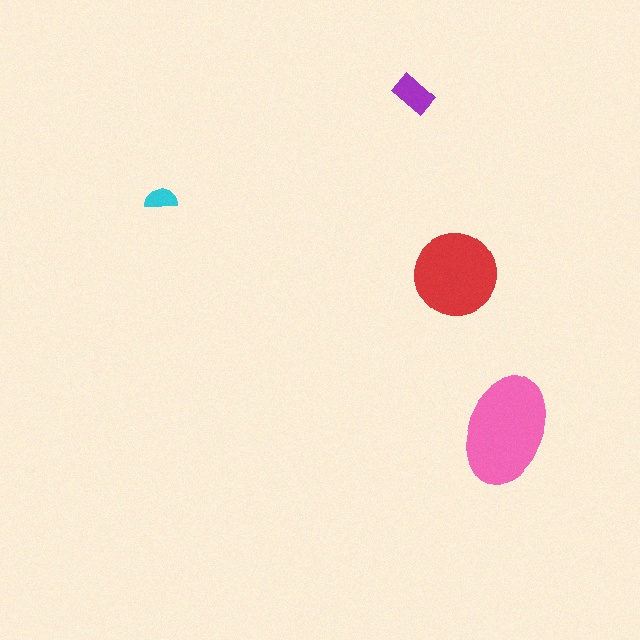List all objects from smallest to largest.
The cyan semicircle, the purple rectangle, the red circle, the pink ellipse.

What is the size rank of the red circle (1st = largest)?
2nd.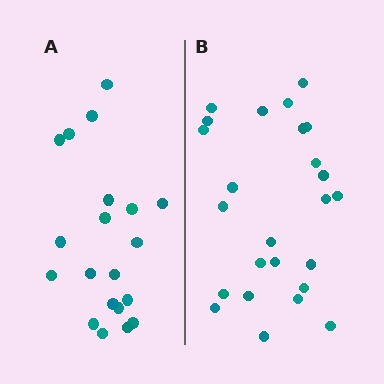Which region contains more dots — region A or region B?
Region B (the right region) has more dots.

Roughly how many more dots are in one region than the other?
Region B has about 5 more dots than region A.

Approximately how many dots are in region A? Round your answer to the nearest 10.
About 20 dots.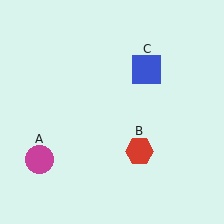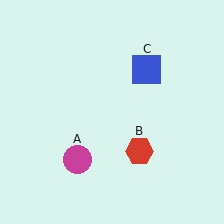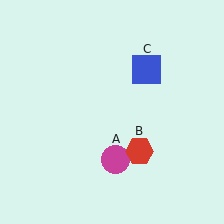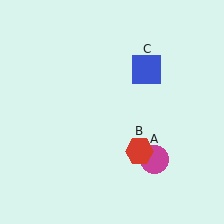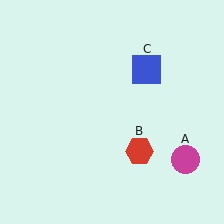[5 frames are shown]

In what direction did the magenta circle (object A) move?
The magenta circle (object A) moved right.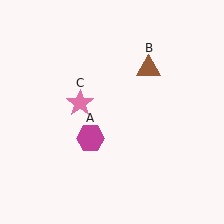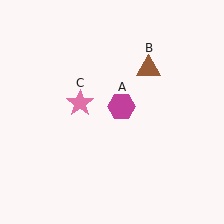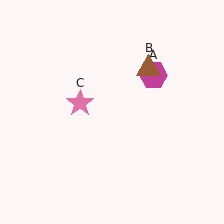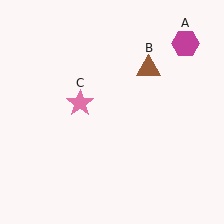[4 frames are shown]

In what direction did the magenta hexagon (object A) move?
The magenta hexagon (object A) moved up and to the right.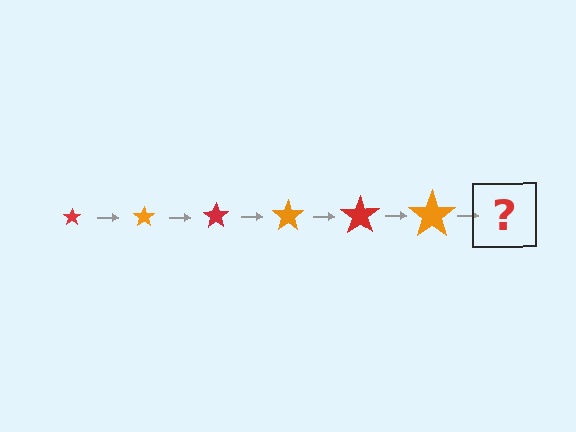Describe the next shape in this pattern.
It should be a red star, larger than the previous one.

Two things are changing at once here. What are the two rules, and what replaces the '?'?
The two rules are that the star grows larger each step and the color cycles through red and orange. The '?' should be a red star, larger than the previous one.